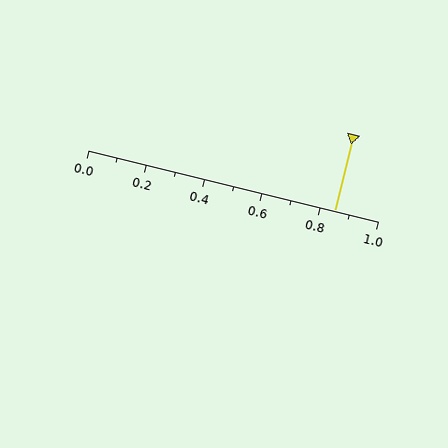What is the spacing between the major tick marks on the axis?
The major ticks are spaced 0.2 apart.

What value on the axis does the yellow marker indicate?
The marker indicates approximately 0.85.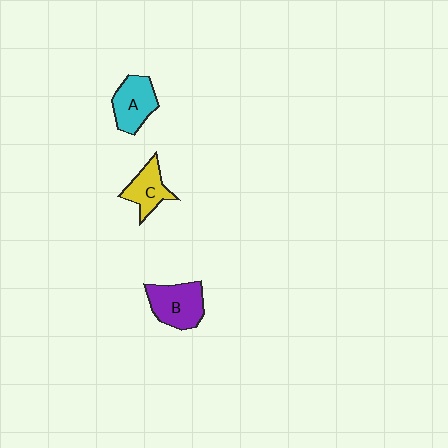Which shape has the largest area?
Shape B (purple).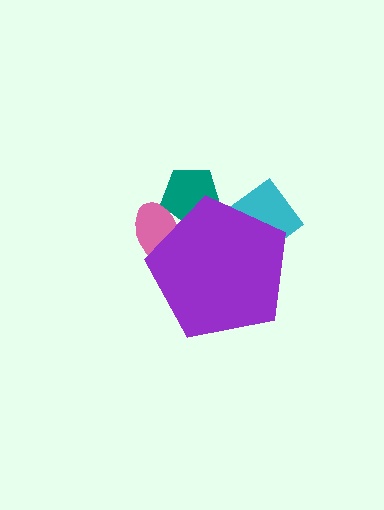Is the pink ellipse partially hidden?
Yes, the pink ellipse is partially hidden behind the purple pentagon.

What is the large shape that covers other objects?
A purple pentagon.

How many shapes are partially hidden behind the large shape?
3 shapes are partially hidden.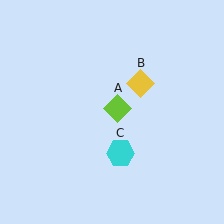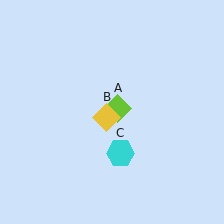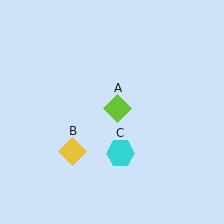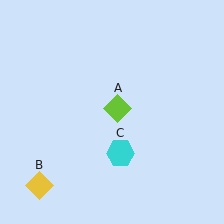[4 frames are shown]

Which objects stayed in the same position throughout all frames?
Lime diamond (object A) and cyan hexagon (object C) remained stationary.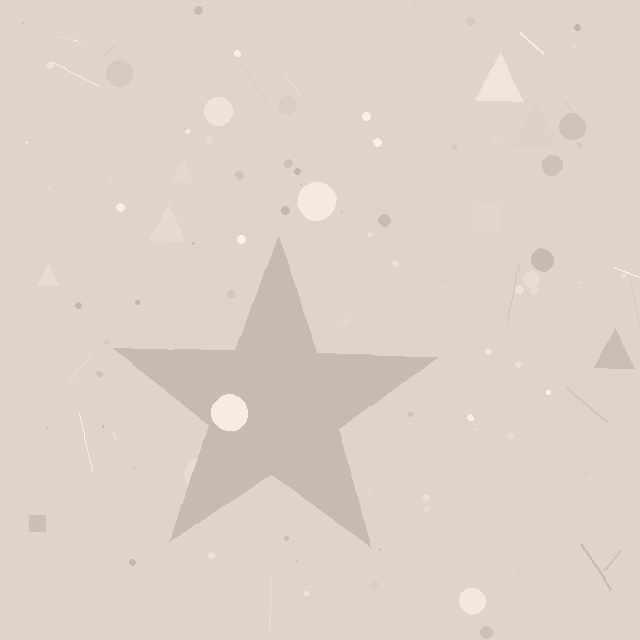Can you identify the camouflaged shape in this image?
The camouflaged shape is a star.